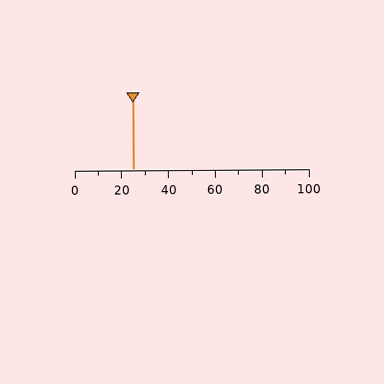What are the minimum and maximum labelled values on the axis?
The axis runs from 0 to 100.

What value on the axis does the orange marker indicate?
The marker indicates approximately 25.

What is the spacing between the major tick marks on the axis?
The major ticks are spaced 20 apart.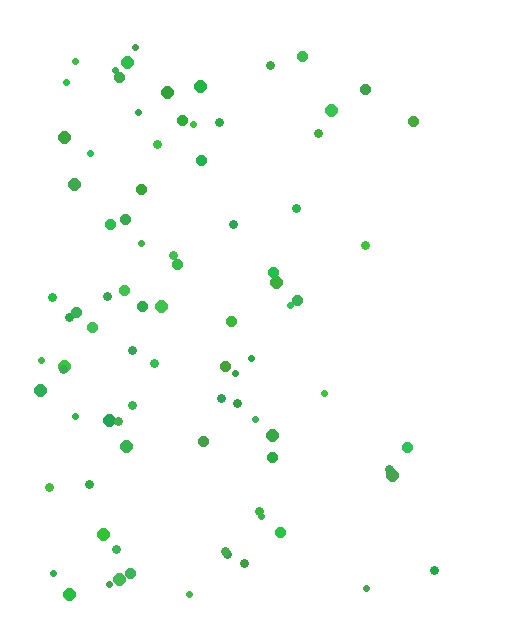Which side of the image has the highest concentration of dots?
The left.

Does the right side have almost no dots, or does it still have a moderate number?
Still a moderate number, just noticeably fewer than the left.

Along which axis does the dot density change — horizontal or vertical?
Horizontal.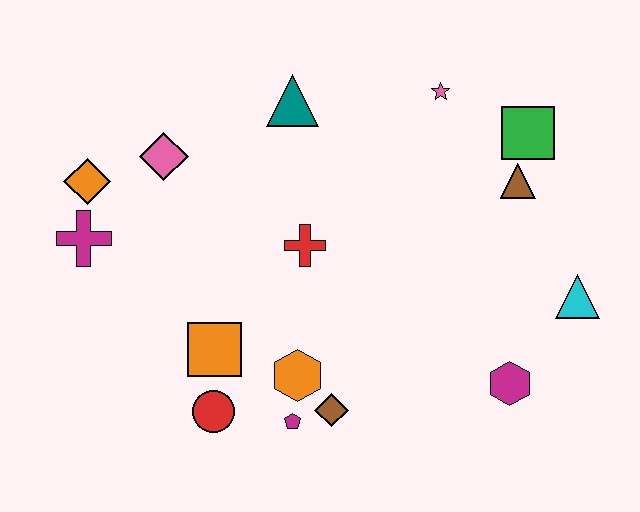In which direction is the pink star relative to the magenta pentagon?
The pink star is above the magenta pentagon.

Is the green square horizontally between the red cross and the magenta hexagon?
No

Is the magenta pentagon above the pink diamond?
No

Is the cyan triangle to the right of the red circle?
Yes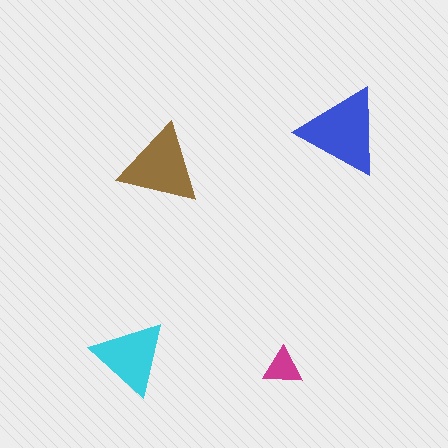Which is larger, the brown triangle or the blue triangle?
The blue one.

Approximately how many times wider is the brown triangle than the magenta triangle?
About 2 times wider.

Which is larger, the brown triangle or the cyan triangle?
The brown one.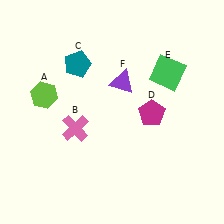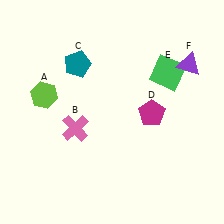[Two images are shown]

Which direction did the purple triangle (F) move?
The purple triangle (F) moved right.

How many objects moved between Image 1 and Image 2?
1 object moved between the two images.